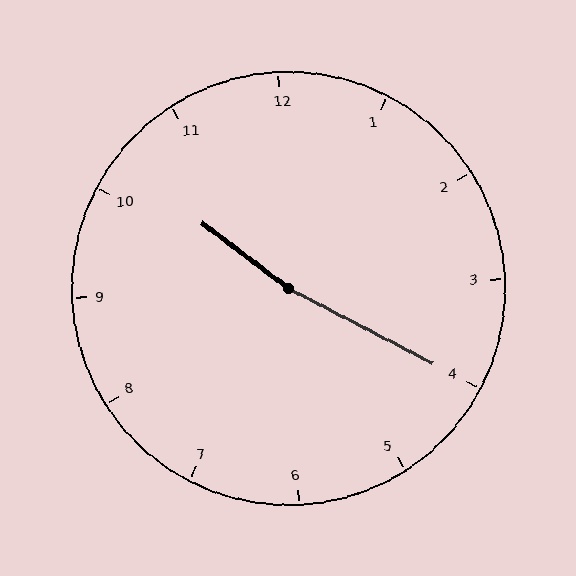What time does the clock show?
10:20.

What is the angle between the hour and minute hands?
Approximately 170 degrees.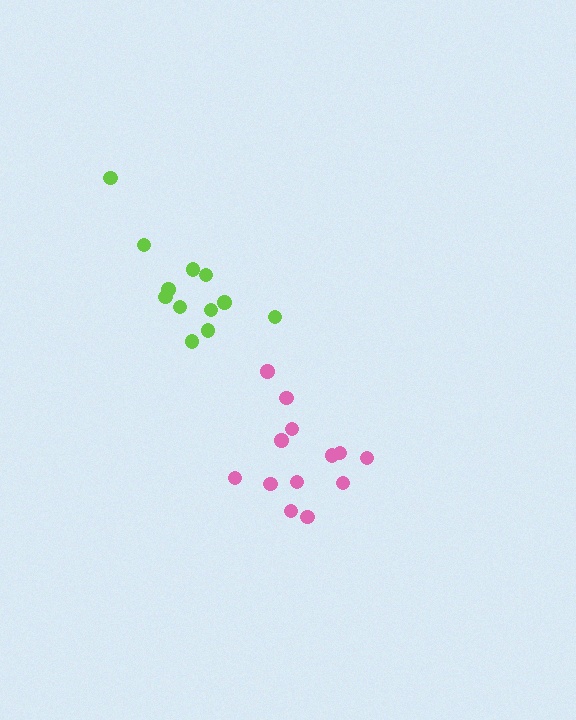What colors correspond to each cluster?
The clusters are colored: lime, pink.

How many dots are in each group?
Group 1: 12 dots, Group 2: 13 dots (25 total).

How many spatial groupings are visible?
There are 2 spatial groupings.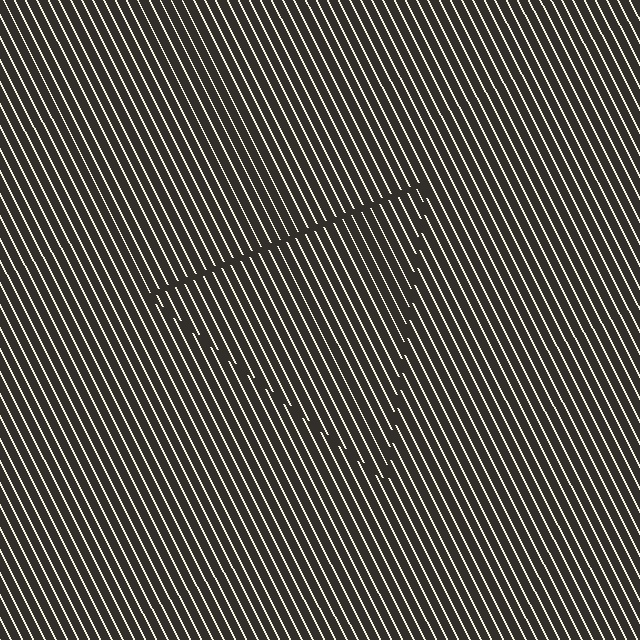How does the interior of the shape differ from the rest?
The interior of the shape contains the same grating, shifted by half a period — the contour is defined by the phase discontinuity where line-ends from the inner and outer gratings abut.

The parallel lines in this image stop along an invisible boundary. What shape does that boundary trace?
An illusory triangle. The interior of the shape contains the same grating, shifted by half a period — the contour is defined by the phase discontinuity where line-ends from the inner and outer gratings abut.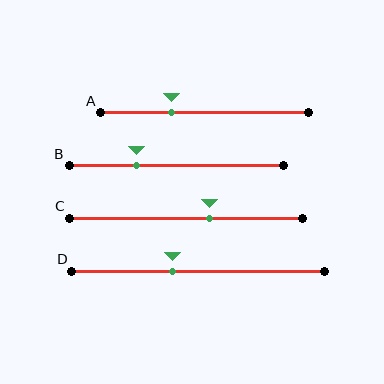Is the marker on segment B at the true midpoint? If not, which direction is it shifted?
No, the marker on segment B is shifted to the left by about 19% of the segment length.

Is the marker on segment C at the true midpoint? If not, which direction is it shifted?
No, the marker on segment C is shifted to the right by about 10% of the segment length.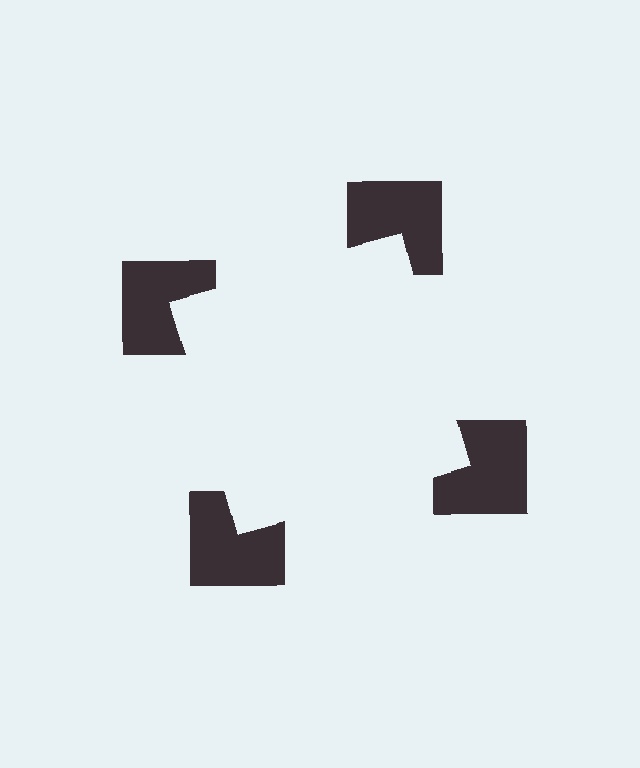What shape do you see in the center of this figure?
An illusory square — its edges are inferred from the aligned wedge cuts in the notched squares, not physically drawn.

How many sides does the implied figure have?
4 sides.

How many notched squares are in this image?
There are 4 — one at each vertex of the illusory square.